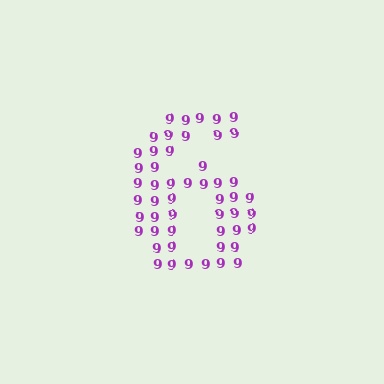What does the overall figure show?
The overall figure shows the digit 6.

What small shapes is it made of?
It is made of small digit 9's.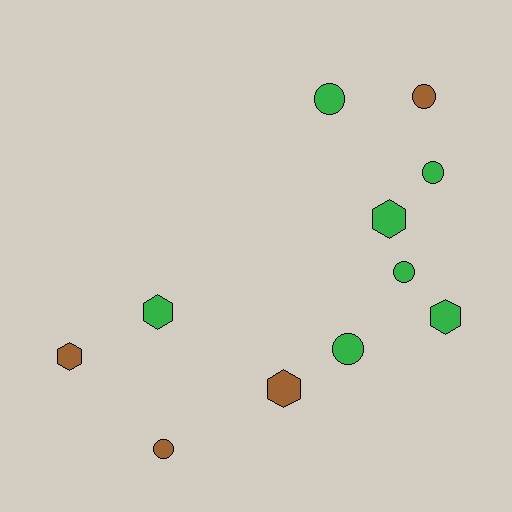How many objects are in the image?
There are 11 objects.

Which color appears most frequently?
Green, with 7 objects.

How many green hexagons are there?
There are 3 green hexagons.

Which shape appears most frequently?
Circle, with 6 objects.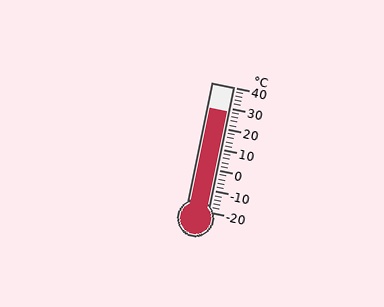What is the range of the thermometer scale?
The thermometer scale ranges from -20°C to 40°C.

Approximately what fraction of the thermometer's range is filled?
The thermometer is filled to approximately 80% of its range.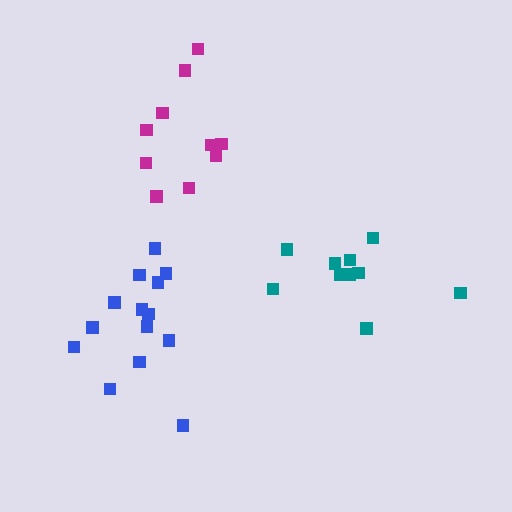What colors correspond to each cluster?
The clusters are colored: blue, teal, magenta.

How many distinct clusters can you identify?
There are 3 distinct clusters.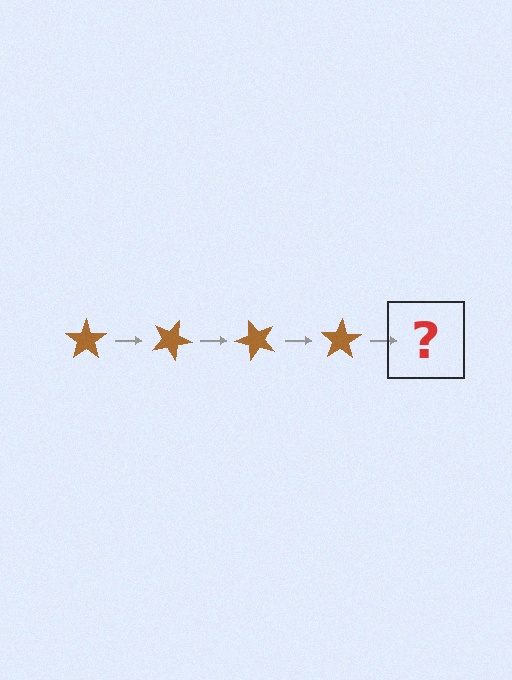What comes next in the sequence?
The next element should be a brown star rotated 100 degrees.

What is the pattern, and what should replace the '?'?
The pattern is that the star rotates 25 degrees each step. The '?' should be a brown star rotated 100 degrees.